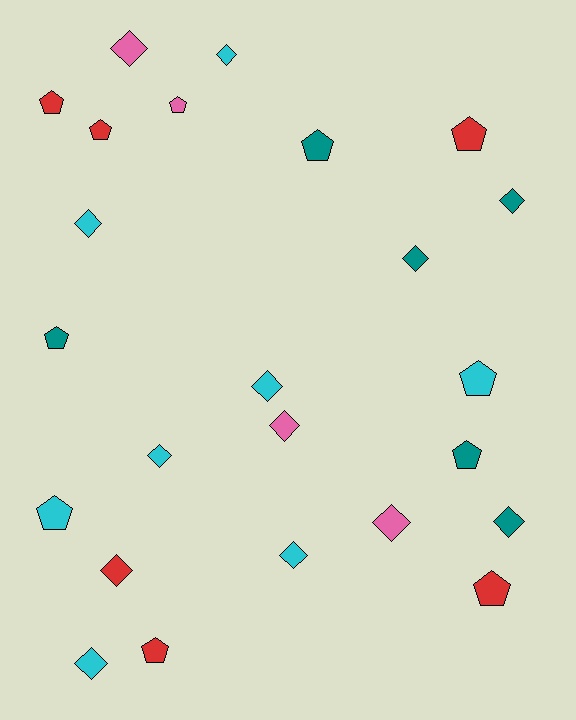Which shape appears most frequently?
Diamond, with 13 objects.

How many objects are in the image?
There are 24 objects.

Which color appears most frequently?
Cyan, with 8 objects.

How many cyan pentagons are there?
There are 2 cyan pentagons.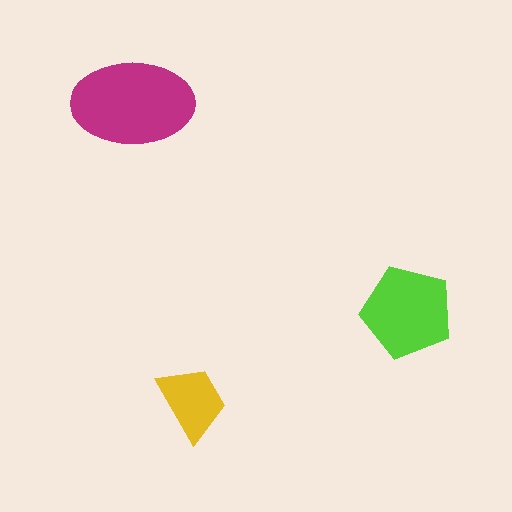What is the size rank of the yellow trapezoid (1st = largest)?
3rd.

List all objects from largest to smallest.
The magenta ellipse, the lime pentagon, the yellow trapezoid.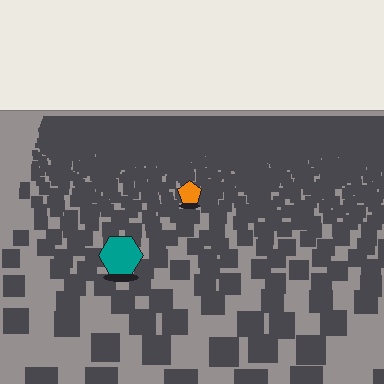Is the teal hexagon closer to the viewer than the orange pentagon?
Yes. The teal hexagon is closer — you can tell from the texture gradient: the ground texture is coarser near it.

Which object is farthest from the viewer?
The orange pentagon is farthest from the viewer. It appears smaller and the ground texture around it is denser.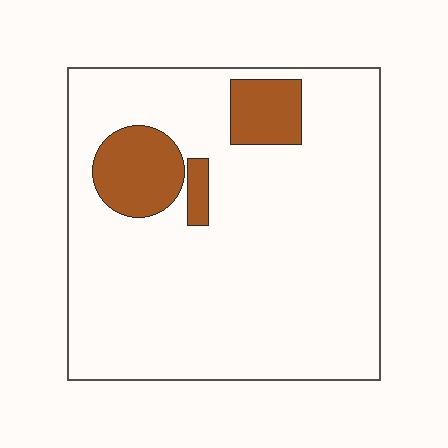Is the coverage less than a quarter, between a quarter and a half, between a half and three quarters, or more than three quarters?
Less than a quarter.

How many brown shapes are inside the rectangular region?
3.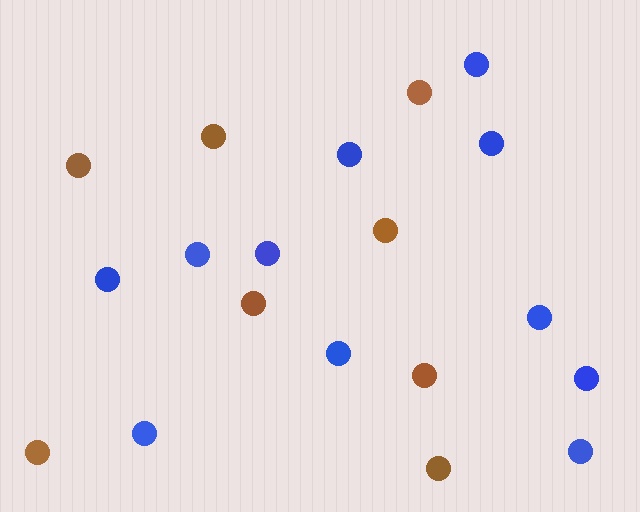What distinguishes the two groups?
There are 2 groups: one group of brown circles (8) and one group of blue circles (11).